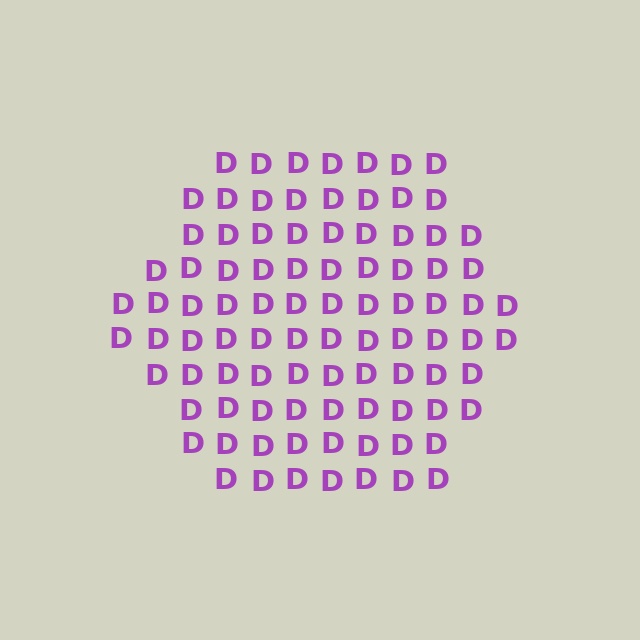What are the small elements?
The small elements are letter D's.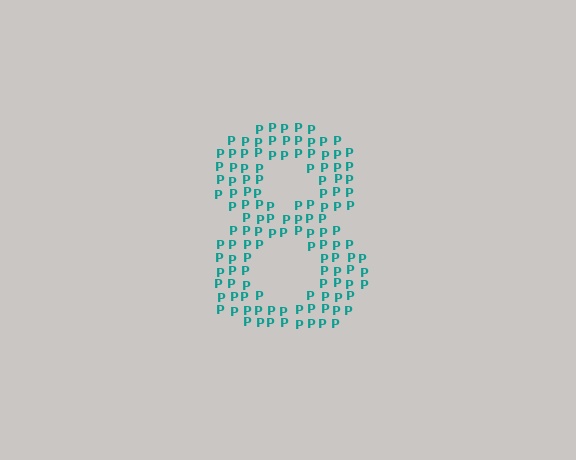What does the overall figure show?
The overall figure shows the digit 8.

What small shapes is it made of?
It is made of small letter P's.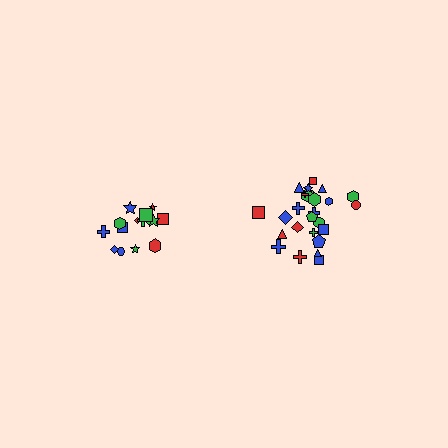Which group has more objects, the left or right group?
The right group.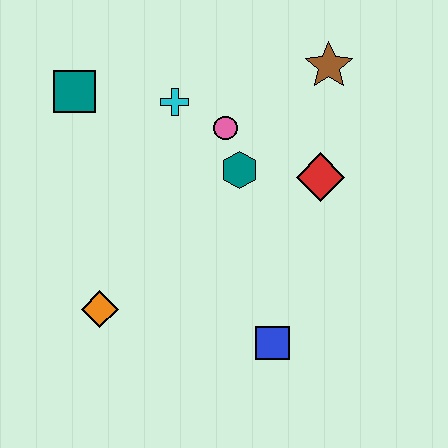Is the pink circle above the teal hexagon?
Yes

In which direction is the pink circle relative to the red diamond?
The pink circle is to the left of the red diamond.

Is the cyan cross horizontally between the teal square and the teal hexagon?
Yes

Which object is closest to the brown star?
The red diamond is closest to the brown star.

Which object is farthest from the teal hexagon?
The orange diamond is farthest from the teal hexagon.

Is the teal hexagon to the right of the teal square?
Yes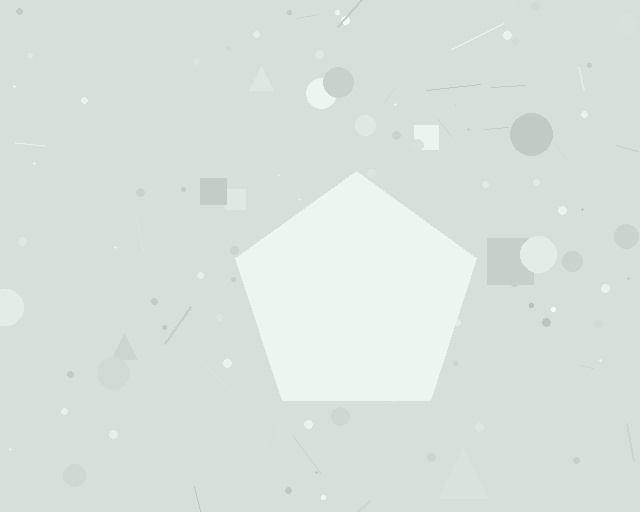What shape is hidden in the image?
A pentagon is hidden in the image.